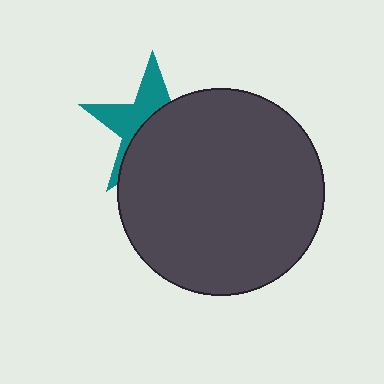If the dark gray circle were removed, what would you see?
You would see the complete teal star.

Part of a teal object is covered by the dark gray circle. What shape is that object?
It is a star.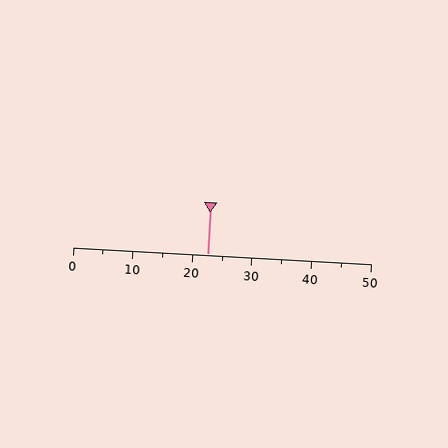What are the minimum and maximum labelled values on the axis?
The axis runs from 0 to 50.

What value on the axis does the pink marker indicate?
The marker indicates approximately 22.5.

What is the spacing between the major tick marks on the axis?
The major ticks are spaced 10 apart.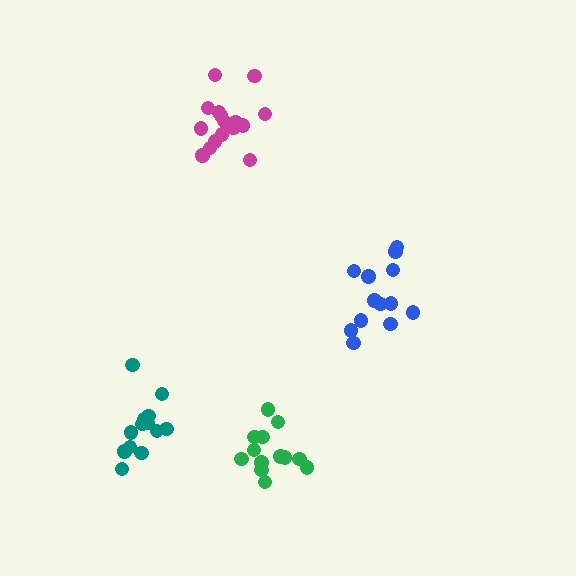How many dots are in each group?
Group 1: 13 dots, Group 2: 16 dots, Group 3: 13 dots, Group 4: 13 dots (55 total).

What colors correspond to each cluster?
The clusters are colored: teal, magenta, green, blue.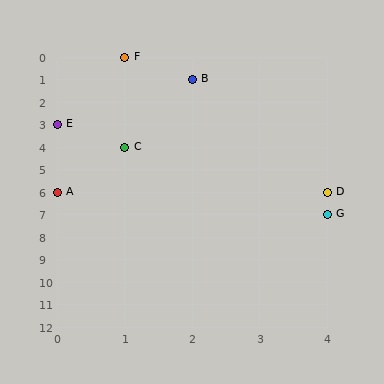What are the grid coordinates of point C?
Point C is at grid coordinates (1, 4).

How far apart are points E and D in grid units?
Points E and D are 4 columns and 3 rows apart (about 5.0 grid units diagonally).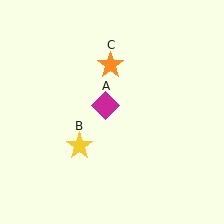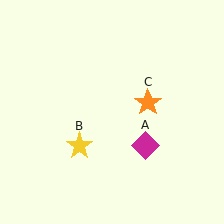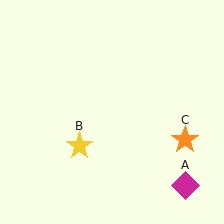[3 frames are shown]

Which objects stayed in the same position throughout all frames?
Yellow star (object B) remained stationary.